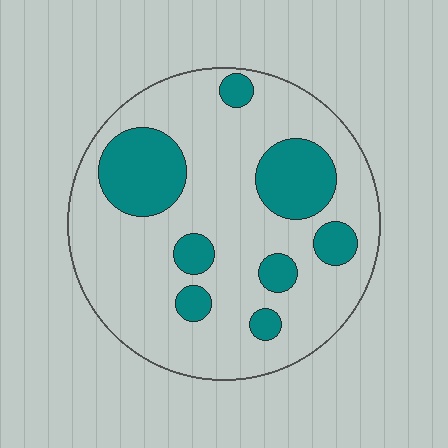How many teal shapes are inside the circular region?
8.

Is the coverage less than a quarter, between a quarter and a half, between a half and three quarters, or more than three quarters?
Less than a quarter.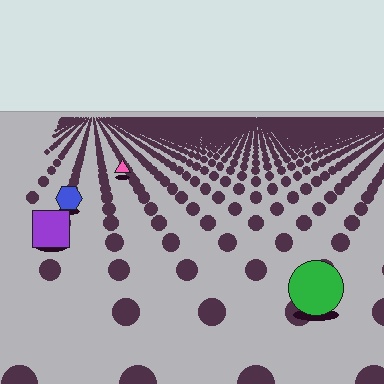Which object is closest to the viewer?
The green circle is closest. The texture marks near it are larger and more spread out.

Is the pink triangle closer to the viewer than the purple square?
No. The purple square is closer — you can tell from the texture gradient: the ground texture is coarser near it.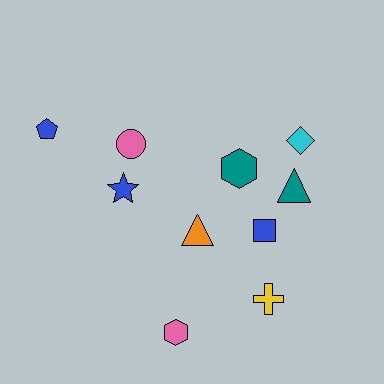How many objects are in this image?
There are 10 objects.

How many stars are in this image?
There is 1 star.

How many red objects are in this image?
There are no red objects.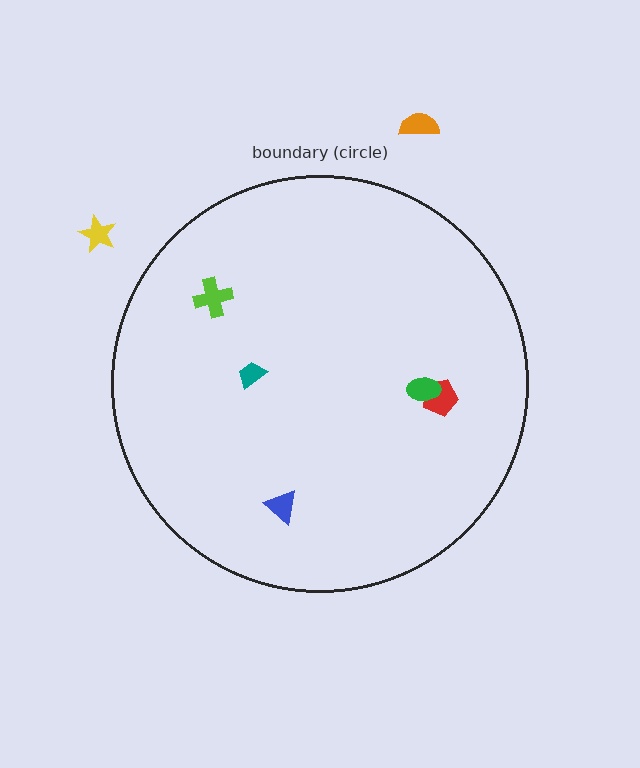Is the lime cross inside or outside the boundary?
Inside.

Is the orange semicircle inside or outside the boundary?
Outside.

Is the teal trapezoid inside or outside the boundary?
Inside.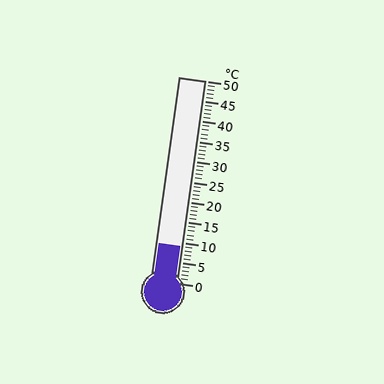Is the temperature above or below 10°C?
The temperature is below 10°C.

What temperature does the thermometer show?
The thermometer shows approximately 9°C.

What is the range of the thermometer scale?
The thermometer scale ranges from 0°C to 50°C.